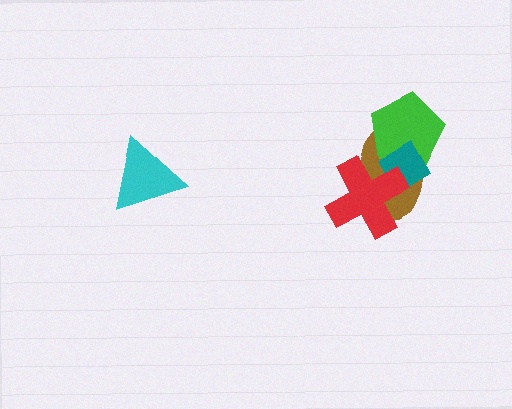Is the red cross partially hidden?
No, no other shape covers it.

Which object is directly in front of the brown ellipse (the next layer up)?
The green pentagon is directly in front of the brown ellipse.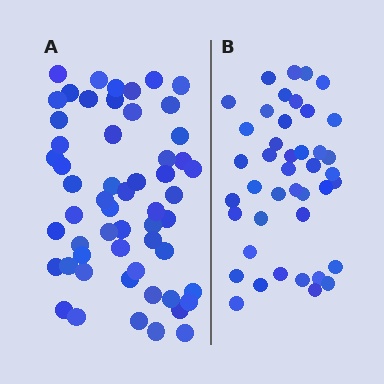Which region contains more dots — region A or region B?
Region A (the left region) has more dots.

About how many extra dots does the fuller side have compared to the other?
Region A has approximately 15 more dots than region B.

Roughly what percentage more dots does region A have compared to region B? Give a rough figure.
About 35% more.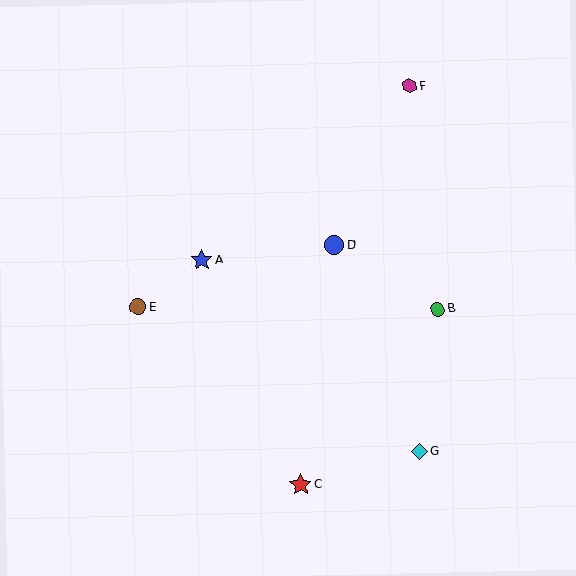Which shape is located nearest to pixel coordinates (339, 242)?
The blue circle (labeled D) at (334, 245) is nearest to that location.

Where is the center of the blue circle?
The center of the blue circle is at (334, 245).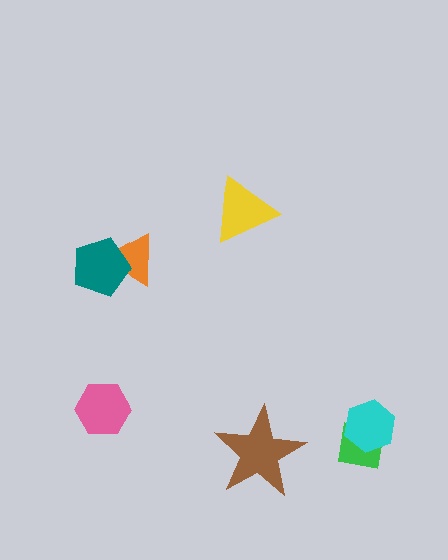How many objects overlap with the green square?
1 object overlaps with the green square.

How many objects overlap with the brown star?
0 objects overlap with the brown star.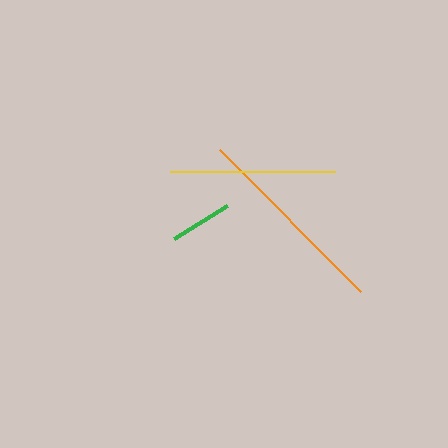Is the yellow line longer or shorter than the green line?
The yellow line is longer than the green line.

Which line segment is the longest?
The orange line is the longest at approximately 200 pixels.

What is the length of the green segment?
The green segment is approximately 63 pixels long.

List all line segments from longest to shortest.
From longest to shortest: orange, yellow, green.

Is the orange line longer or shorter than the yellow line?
The orange line is longer than the yellow line.